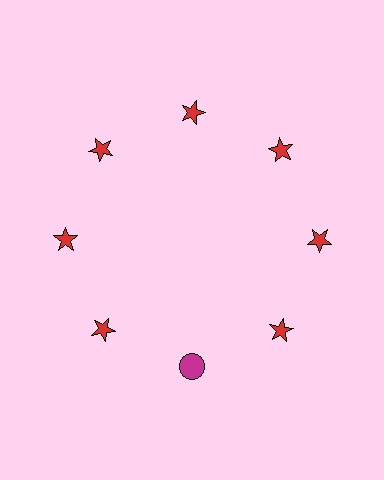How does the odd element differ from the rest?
It differs in both color (magenta instead of red) and shape (circle instead of star).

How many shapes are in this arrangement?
There are 8 shapes arranged in a ring pattern.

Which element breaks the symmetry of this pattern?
The magenta circle at roughly the 6 o'clock position breaks the symmetry. All other shapes are red stars.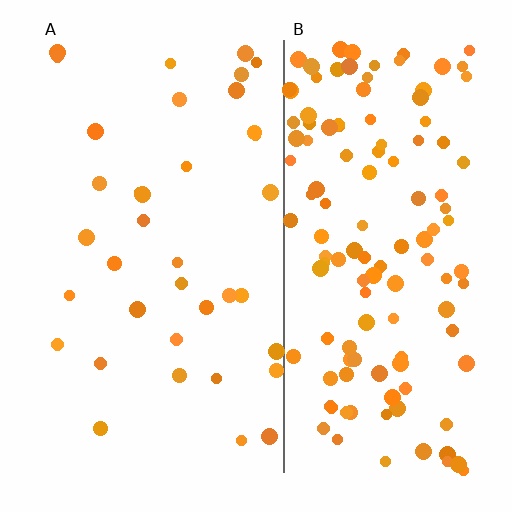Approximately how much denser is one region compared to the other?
Approximately 3.6× — region B over region A.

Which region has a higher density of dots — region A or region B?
B (the right).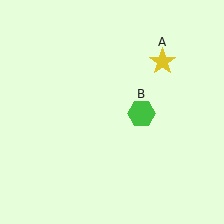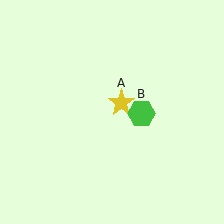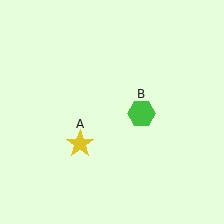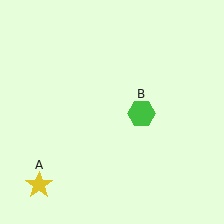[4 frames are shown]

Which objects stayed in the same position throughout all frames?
Green hexagon (object B) remained stationary.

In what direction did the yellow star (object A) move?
The yellow star (object A) moved down and to the left.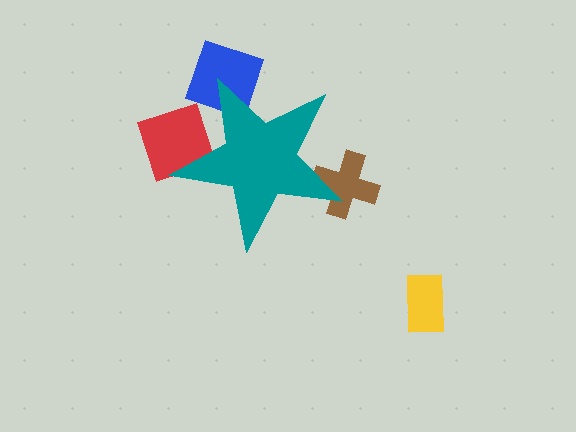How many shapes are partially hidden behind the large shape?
3 shapes are partially hidden.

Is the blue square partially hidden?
Yes, the blue square is partially hidden behind the teal star.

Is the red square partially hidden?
Yes, the red square is partially hidden behind the teal star.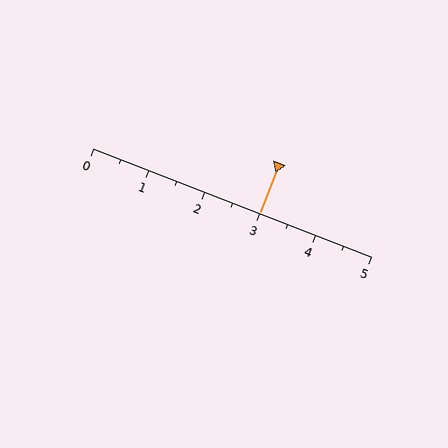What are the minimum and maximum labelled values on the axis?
The axis runs from 0 to 5.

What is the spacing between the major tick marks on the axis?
The major ticks are spaced 1 apart.